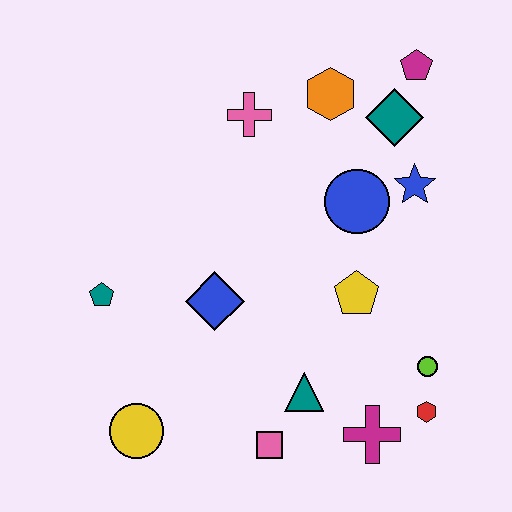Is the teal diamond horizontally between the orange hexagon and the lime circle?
Yes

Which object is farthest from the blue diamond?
The magenta pentagon is farthest from the blue diamond.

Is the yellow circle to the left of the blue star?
Yes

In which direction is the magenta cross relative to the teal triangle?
The magenta cross is to the right of the teal triangle.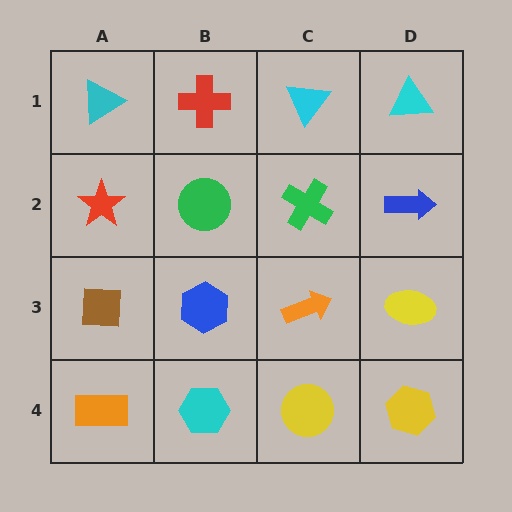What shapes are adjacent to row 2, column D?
A cyan triangle (row 1, column D), a yellow ellipse (row 3, column D), a green cross (row 2, column C).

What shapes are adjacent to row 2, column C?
A cyan triangle (row 1, column C), an orange arrow (row 3, column C), a green circle (row 2, column B), a blue arrow (row 2, column D).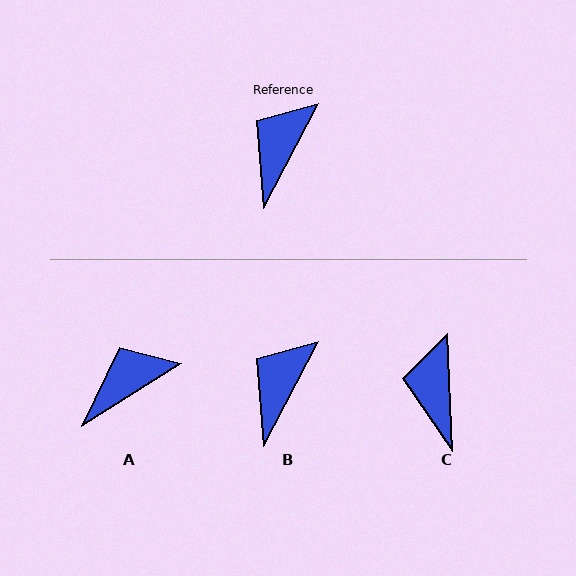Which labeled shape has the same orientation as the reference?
B.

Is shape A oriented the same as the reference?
No, it is off by about 30 degrees.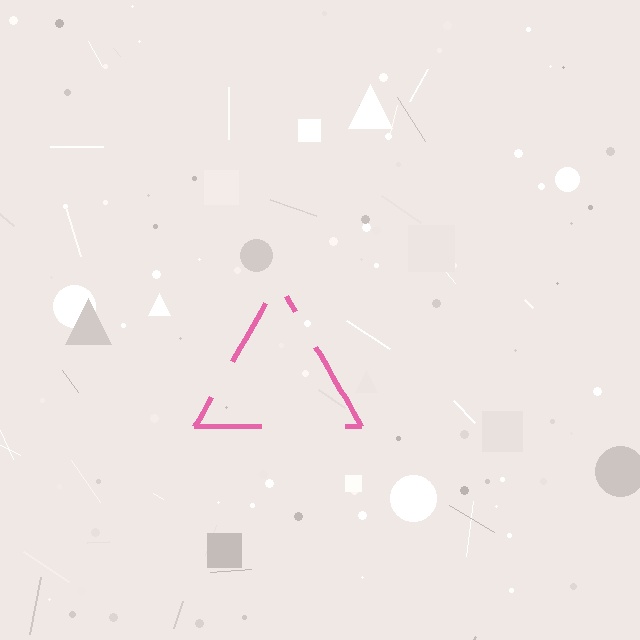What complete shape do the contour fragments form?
The contour fragments form a triangle.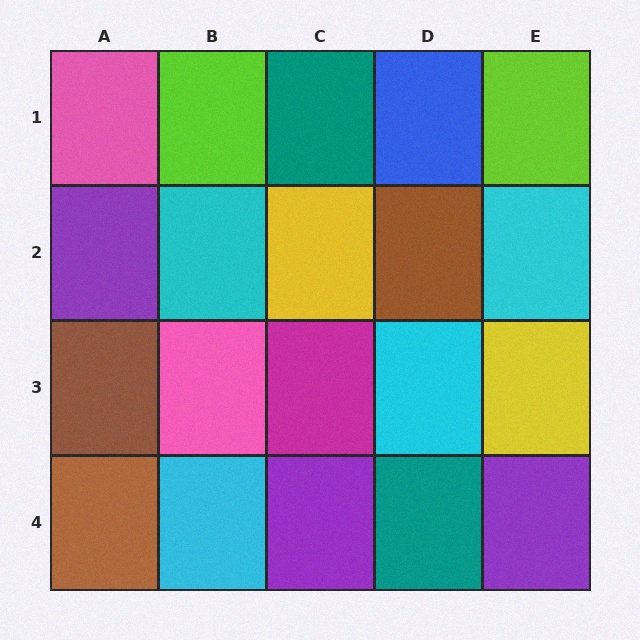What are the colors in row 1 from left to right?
Pink, lime, teal, blue, lime.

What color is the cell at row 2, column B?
Cyan.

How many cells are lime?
2 cells are lime.